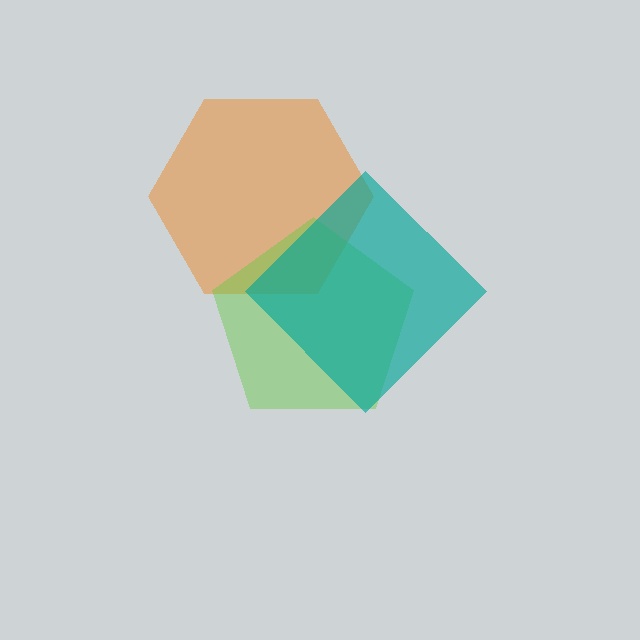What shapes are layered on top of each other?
The layered shapes are: an orange hexagon, a lime pentagon, a teal diamond.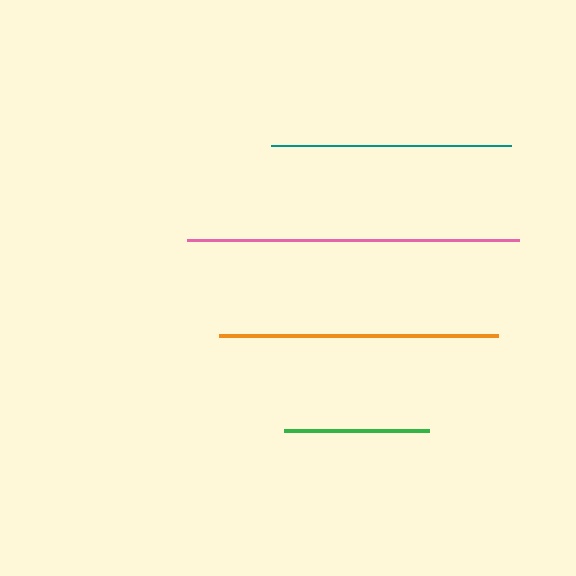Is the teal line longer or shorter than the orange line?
The orange line is longer than the teal line.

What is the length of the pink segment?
The pink segment is approximately 332 pixels long.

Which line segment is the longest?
The pink line is the longest at approximately 332 pixels.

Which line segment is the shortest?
The green line is the shortest at approximately 146 pixels.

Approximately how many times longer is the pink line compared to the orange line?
The pink line is approximately 1.2 times the length of the orange line.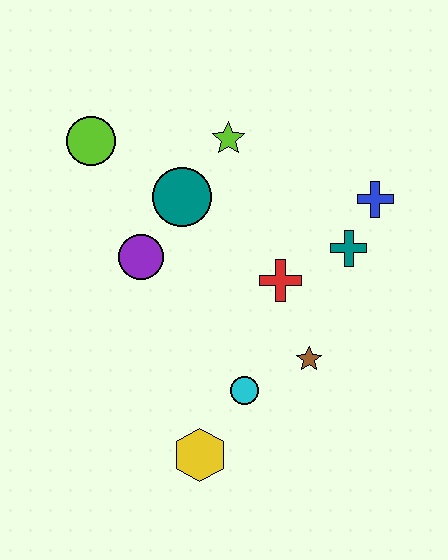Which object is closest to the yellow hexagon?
The cyan circle is closest to the yellow hexagon.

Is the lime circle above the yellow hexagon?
Yes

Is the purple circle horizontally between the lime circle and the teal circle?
Yes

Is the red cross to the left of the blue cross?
Yes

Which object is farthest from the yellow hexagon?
The lime circle is farthest from the yellow hexagon.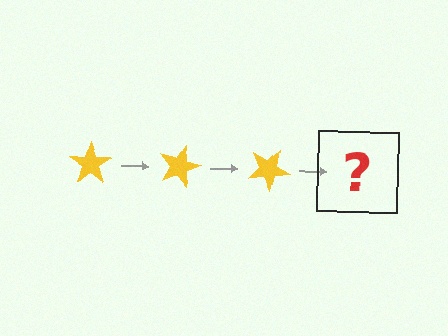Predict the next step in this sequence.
The next step is a yellow star rotated 45 degrees.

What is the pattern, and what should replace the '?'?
The pattern is that the star rotates 15 degrees each step. The '?' should be a yellow star rotated 45 degrees.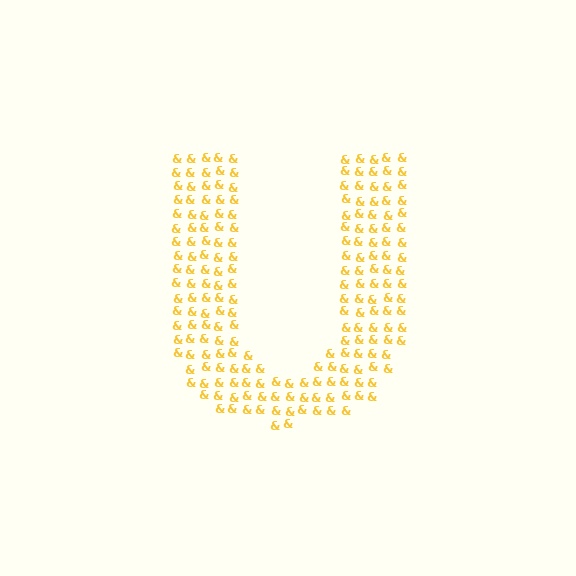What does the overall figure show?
The overall figure shows the letter U.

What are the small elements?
The small elements are ampersands.